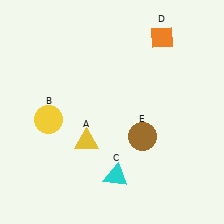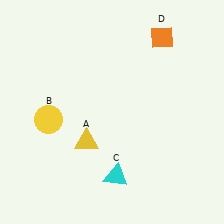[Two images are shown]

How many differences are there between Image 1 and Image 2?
There is 1 difference between the two images.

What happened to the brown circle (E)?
The brown circle (E) was removed in Image 2. It was in the bottom-right area of Image 1.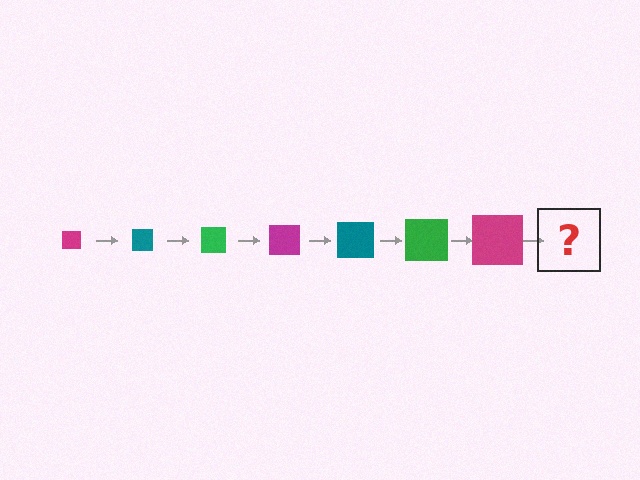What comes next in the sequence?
The next element should be a teal square, larger than the previous one.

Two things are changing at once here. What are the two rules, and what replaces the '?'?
The two rules are that the square grows larger each step and the color cycles through magenta, teal, and green. The '?' should be a teal square, larger than the previous one.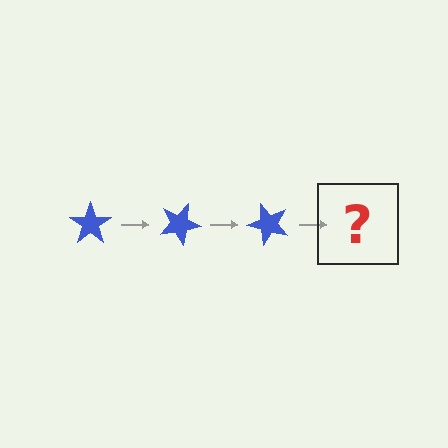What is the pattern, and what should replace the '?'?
The pattern is that the star rotates 25 degrees each step. The '?' should be a blue star rotated 75 degrees.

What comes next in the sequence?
The next element should be a blue star rotated 75 degrees.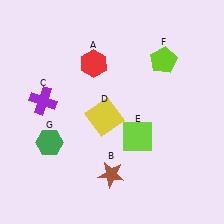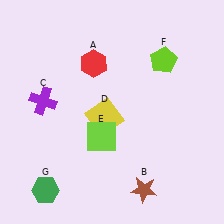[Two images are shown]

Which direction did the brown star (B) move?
The brown star (B) moved right.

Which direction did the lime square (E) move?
The lime square (E) moved left.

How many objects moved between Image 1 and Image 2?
3 objects moved between the two images.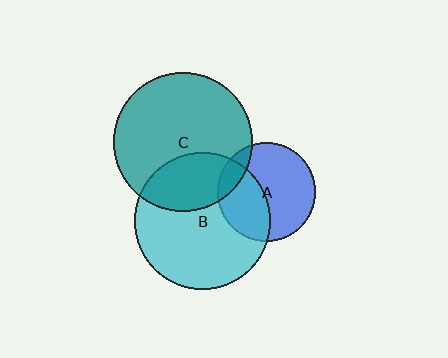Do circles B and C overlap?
Yes.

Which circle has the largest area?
Circle C (teal).